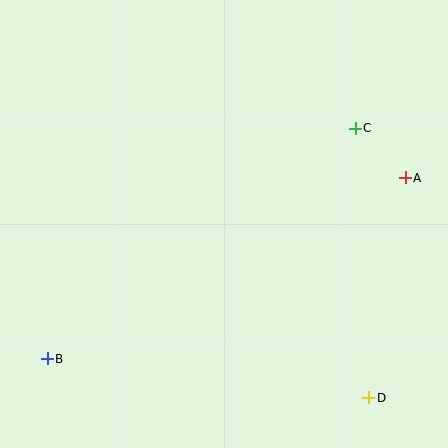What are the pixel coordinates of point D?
Point D is at (369, 398).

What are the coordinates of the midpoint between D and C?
The midpoint between D and C is at (362, 263).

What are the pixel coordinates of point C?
Point C is at (355, 128).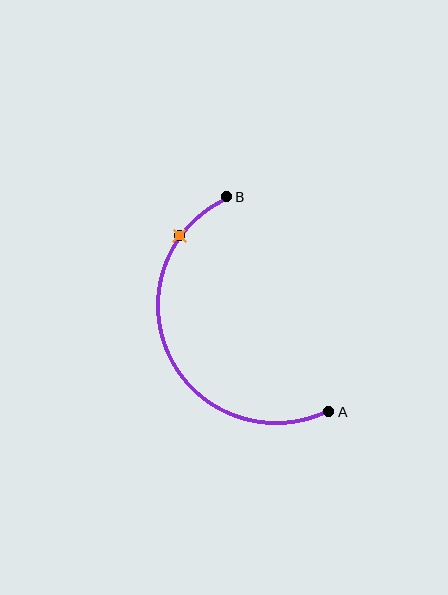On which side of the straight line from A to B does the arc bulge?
The arc bulges to the left of the straight line connecting A and B.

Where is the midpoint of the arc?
The arc midpoint is the point on the curve farthest from the straight line joining A and B. It sits to the left of that line.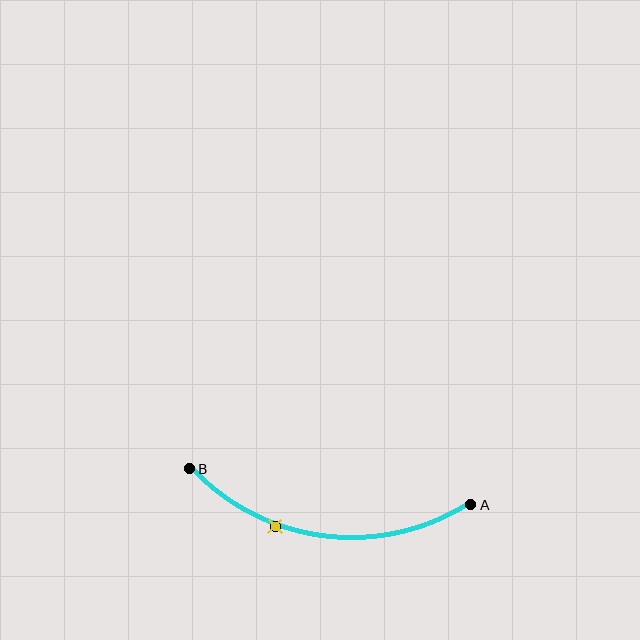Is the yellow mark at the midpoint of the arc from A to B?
No. The yellow mark lies on the arc but is closer to endpoint B. The arc midpoint would be at the point on the curve equidistant along the arc from both A and B.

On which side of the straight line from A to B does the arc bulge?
The arc bulges below the straight line connecting A and B.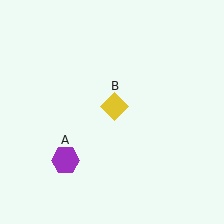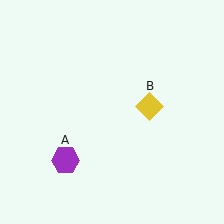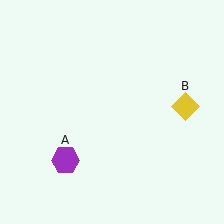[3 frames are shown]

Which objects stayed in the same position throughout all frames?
Purple hexagon (object A) remained stationary.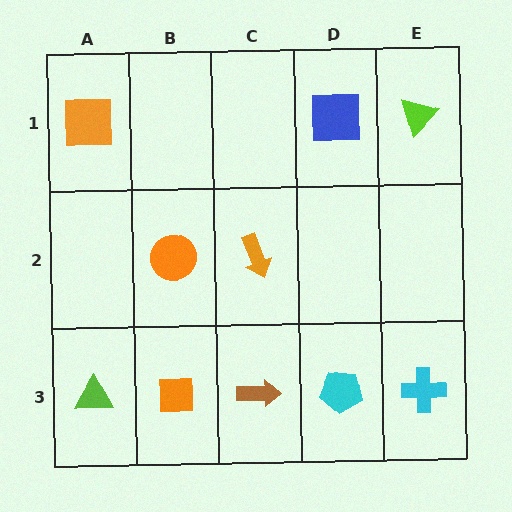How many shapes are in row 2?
2 shapes.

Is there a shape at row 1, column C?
No, that cell is empty.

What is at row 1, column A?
An orange square.